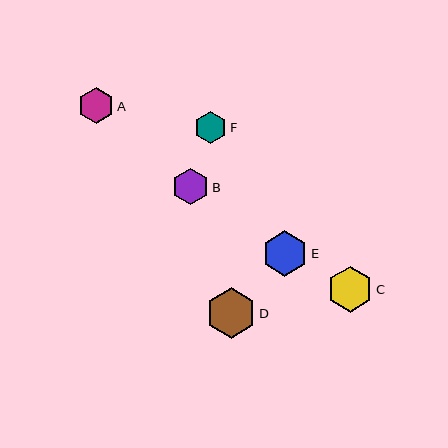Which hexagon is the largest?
Hexagon D is the largest with a size of approximately 51 pixels.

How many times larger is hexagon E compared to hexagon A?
Hexagon E is approximately 1.3 times the size of hexagon A.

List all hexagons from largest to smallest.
From largest to smallest: D, C, E, B, A, F.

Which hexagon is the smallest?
Hexagon F is the smallest with a size of approximately 32 pixels.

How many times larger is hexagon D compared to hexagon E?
Hexagon D is approximately 1.1 times the size of hexagon E.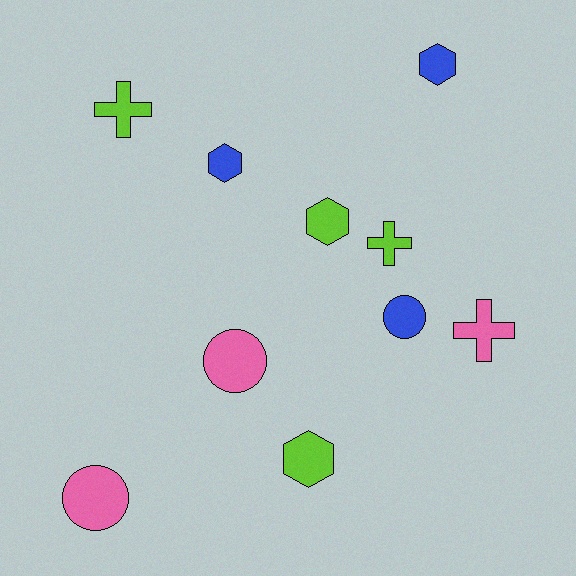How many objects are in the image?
There are 10 objects.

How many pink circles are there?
There are 2 pink circles.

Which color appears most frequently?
Lime, with 4 objects.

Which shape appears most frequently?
Hexagon, with 4 objects.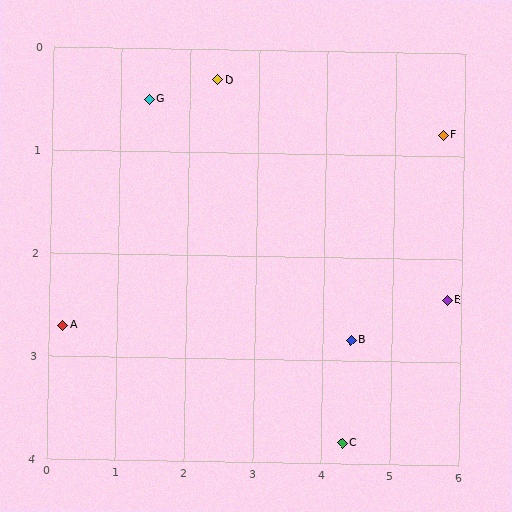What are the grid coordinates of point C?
Point C is at approximately (4.3, 3.8).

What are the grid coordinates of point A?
Point A is at approximately (0.2, 2.7).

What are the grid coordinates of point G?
Point G is at approximately (1.4, 0.5).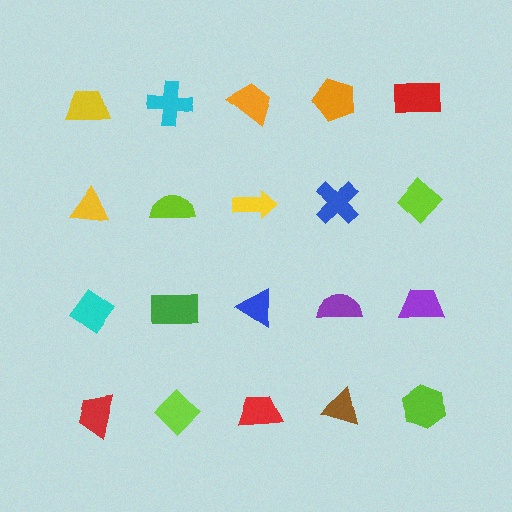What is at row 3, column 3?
A blue triangle.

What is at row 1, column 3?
An orange trapezoid.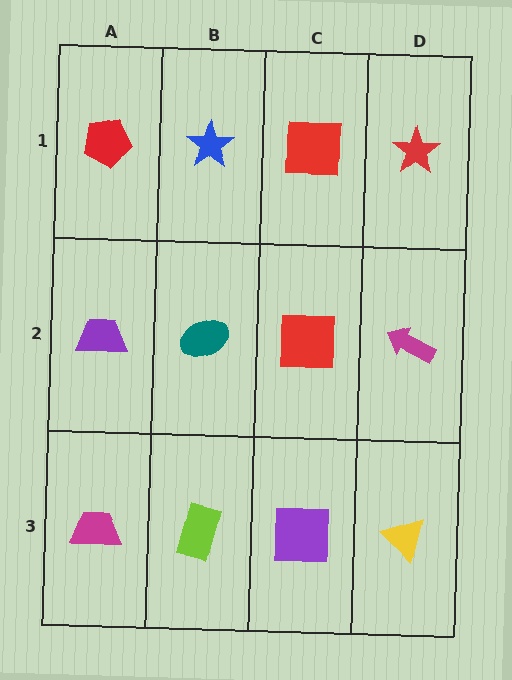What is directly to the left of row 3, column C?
A lime rectangle.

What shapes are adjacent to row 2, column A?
A red pentagon (row 1, column A), a magenta trapezoid (row 3, column A), a teal ellipse (row 2, column B).